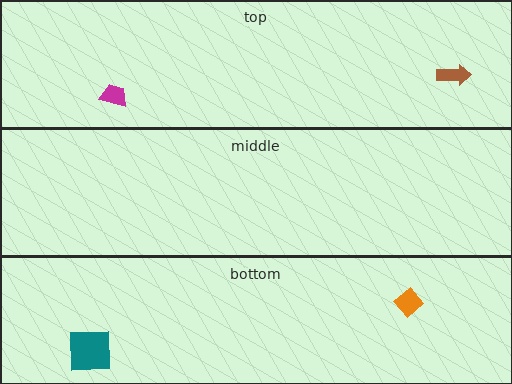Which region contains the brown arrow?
The top region.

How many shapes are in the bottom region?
2.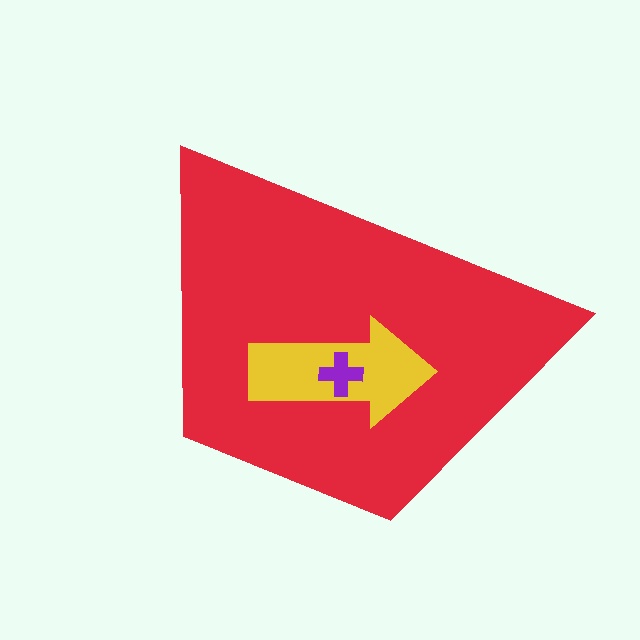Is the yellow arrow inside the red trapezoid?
Yes.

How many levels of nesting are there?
3.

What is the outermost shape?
The red trapezoid.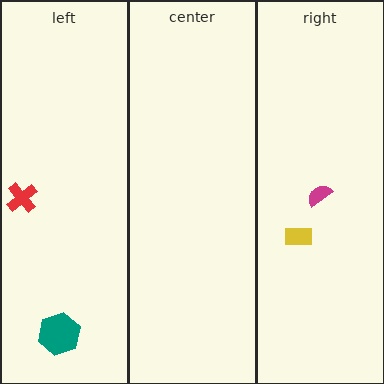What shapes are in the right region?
The yellow rectangle, the magenta semicircle.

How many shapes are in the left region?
2.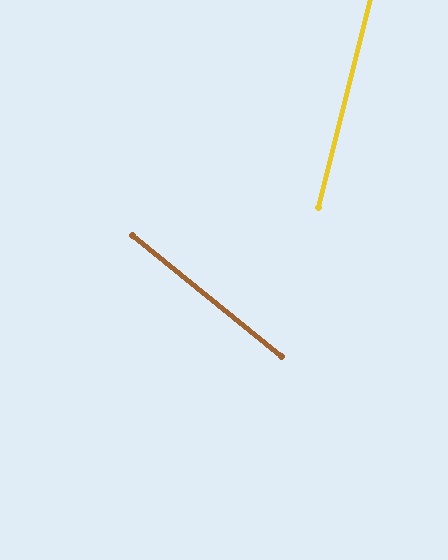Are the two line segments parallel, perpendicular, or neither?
Neither parallel nor perpendicular — they differ by about 65°.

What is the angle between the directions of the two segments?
Approximately 65 degrees.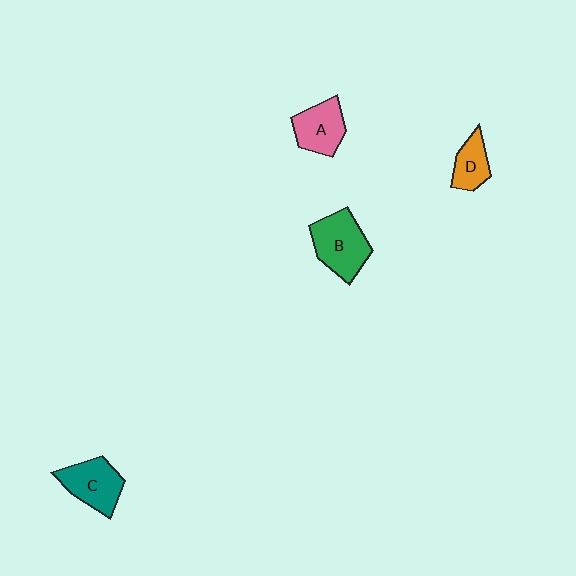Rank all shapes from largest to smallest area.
From largest to smallest: B (green), C (teal), A (pink), D (orange).